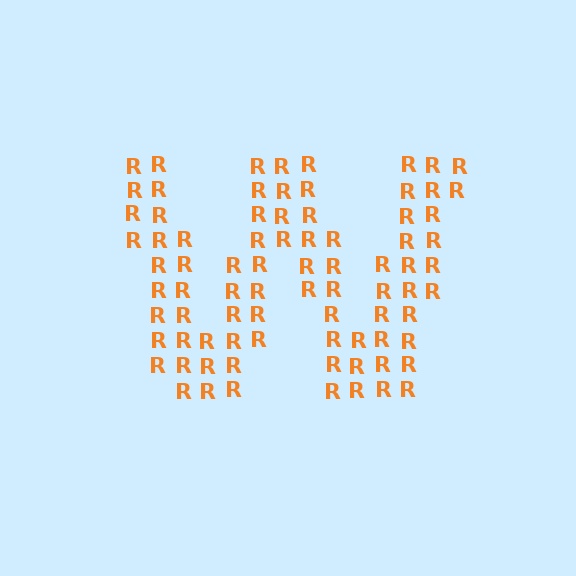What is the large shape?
The large shape is the letter W.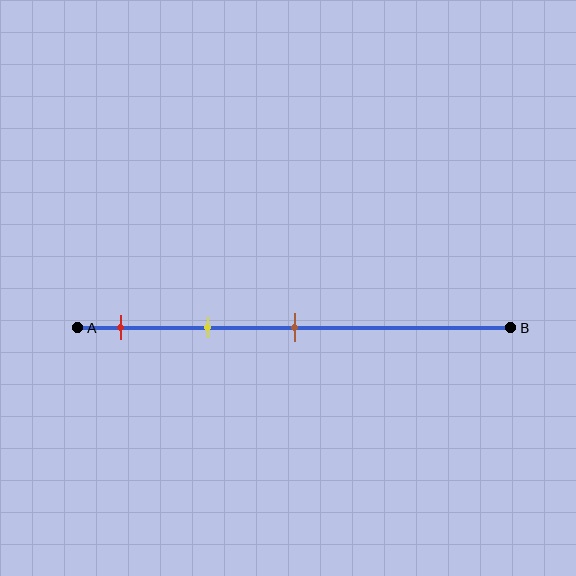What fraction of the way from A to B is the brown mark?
The brown mark is approximately 50% (0.5) of the way from A to B.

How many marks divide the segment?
There are 3 marks dividing the segment.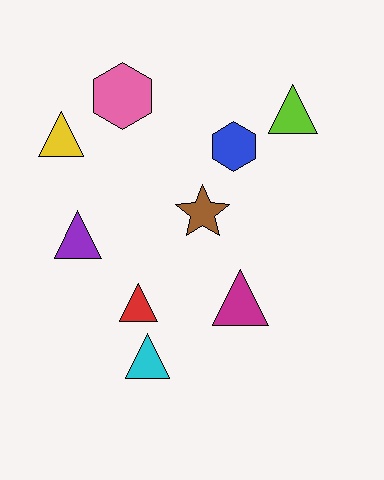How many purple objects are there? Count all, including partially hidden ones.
There is 1 purple object.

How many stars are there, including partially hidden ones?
There is 1 star.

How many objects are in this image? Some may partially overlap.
There are 9 objects.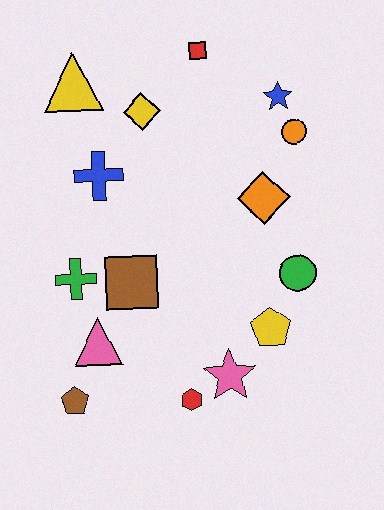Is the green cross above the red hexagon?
Yes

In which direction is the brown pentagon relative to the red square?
The brown pentagon is below the red square.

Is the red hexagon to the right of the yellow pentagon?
No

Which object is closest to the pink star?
The red hexagon is closest to the pink star.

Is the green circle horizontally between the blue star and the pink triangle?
No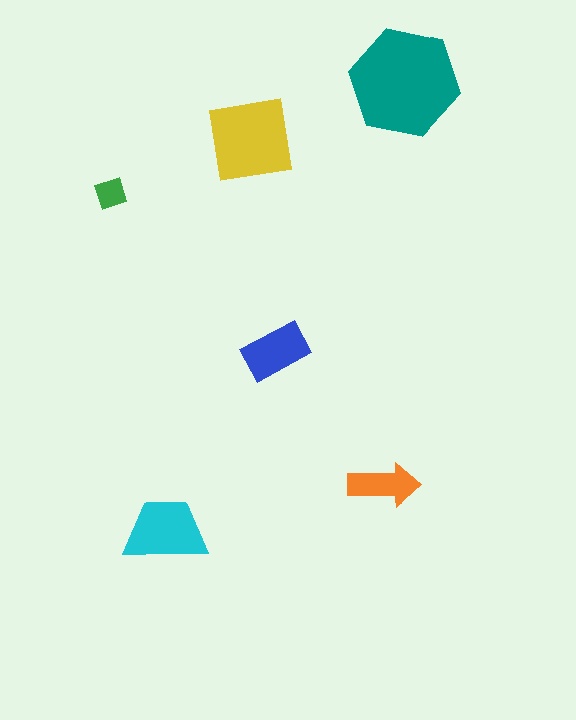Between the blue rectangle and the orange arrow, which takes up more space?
The blue rectangle.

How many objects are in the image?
There are 6 objects in the image.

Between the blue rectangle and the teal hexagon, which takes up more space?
The teal hexagon.